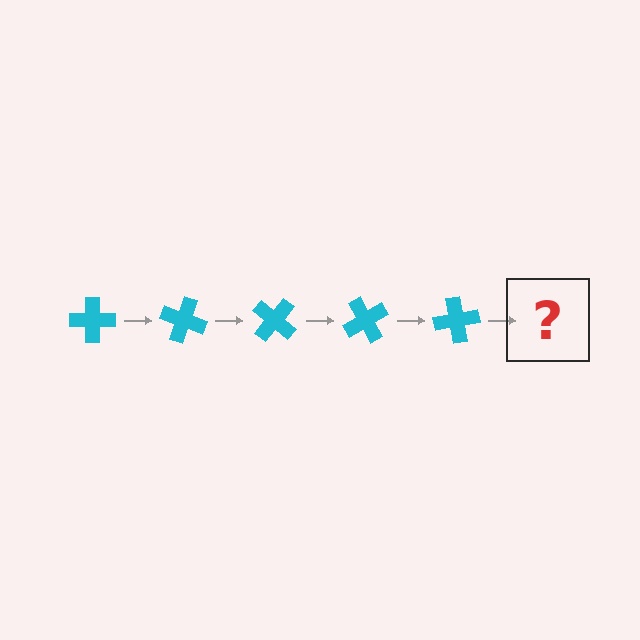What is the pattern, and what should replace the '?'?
The pattern is that the cross rotates 20 degrees each step. The '?' should be a cyan cross rotated 100 degrees.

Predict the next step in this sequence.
The next step is a cyan cross rotated 100 degrees.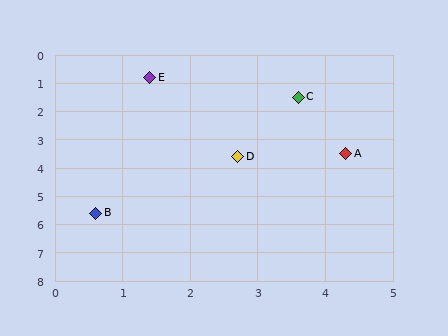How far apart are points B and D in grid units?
Points B and D are about 2.9 grid units apart.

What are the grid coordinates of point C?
Point C is at approximately (3.6, 1.5).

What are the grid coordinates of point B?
Point B is at approximately (0.6, 5.6).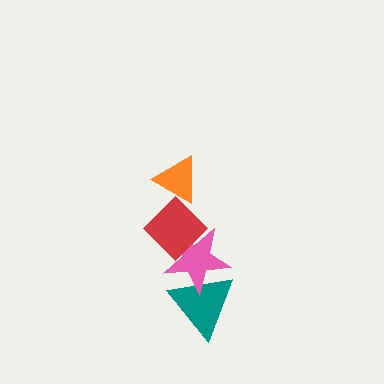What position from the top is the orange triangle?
The orange triangle is 1st from the top.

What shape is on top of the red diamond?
The orange triangle is on top of the red diamond.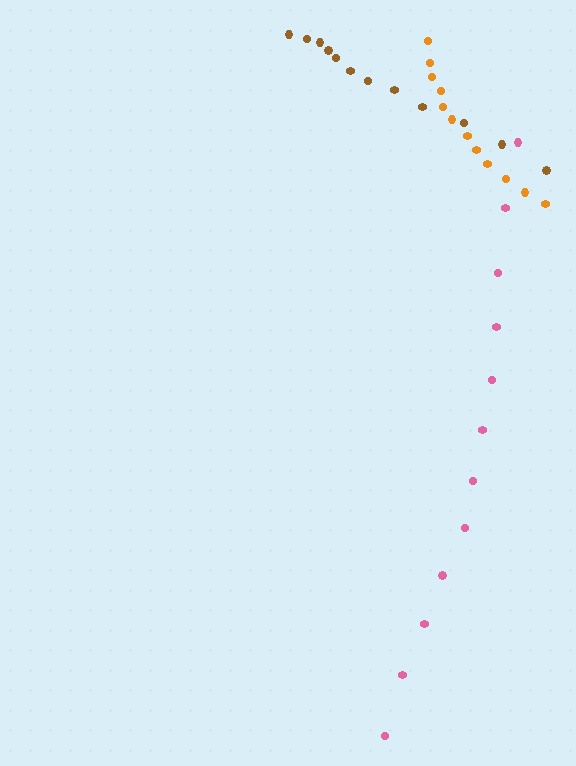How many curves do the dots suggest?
There are 3 distinct paths.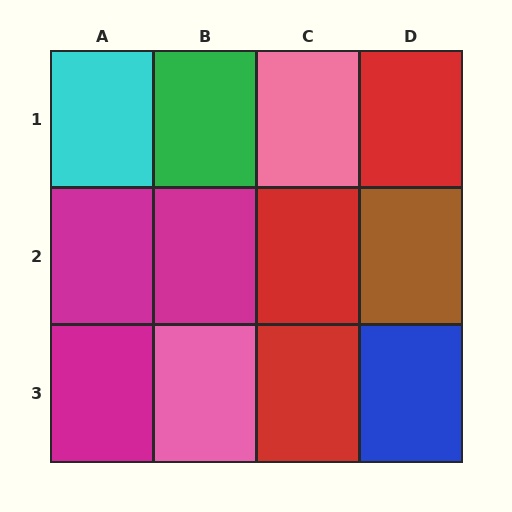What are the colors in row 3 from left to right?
Magenta, pink, red, blue.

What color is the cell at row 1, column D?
Red.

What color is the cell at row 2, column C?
Red.